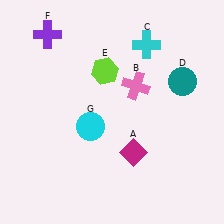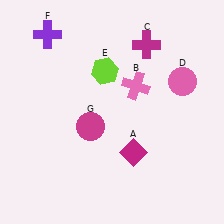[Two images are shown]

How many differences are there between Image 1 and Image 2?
There are 3 differences between the two images.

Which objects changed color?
C changed from cyan to magenta. D changed from teal to pink. G changed from cyan to magenta.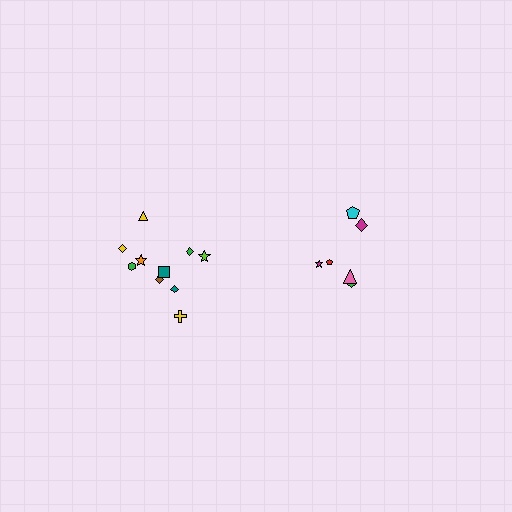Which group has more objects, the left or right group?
The left group.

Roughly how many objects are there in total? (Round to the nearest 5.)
Roughly 15 objects in total.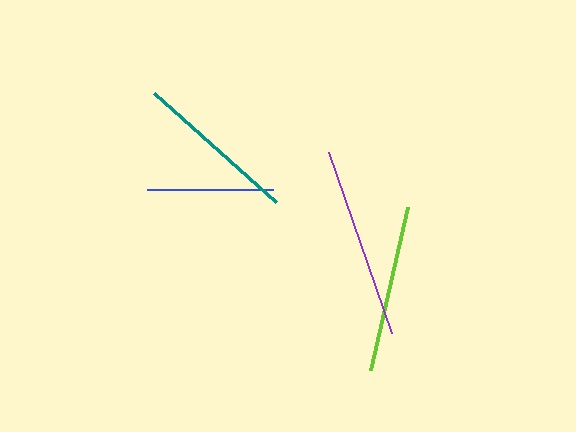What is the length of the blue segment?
The blue segment is approximately 126 pixels long.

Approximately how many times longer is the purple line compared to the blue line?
The purple line is approximately 1.5 times the length of the blue line.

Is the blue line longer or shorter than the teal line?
The teal line is longer than the blue line.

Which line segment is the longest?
The purple line is the longest at approximately 192 pixels.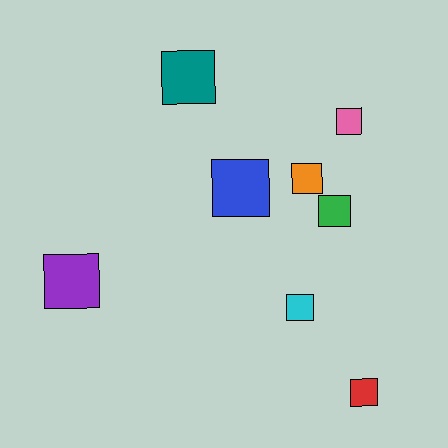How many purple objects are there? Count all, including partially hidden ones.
There is 1 purple object.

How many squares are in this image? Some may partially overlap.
There are 8 squares.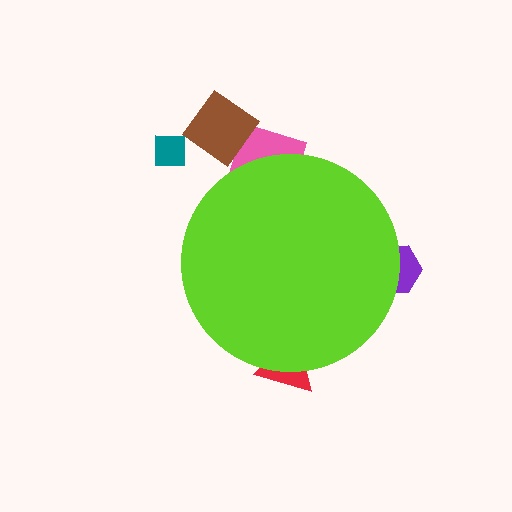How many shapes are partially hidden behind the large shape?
3 shapes are partially hidden.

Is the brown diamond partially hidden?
No, the brown diamond is fully visible.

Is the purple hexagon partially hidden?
Yes, the purple hexagon is partially hidden behind the lime circle.